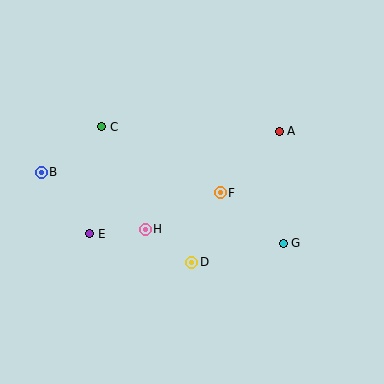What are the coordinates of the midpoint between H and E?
The midpoint between H and E is at (117, 232).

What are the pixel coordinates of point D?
Point D is at (192, 262).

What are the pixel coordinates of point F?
Point F is at (220, 193).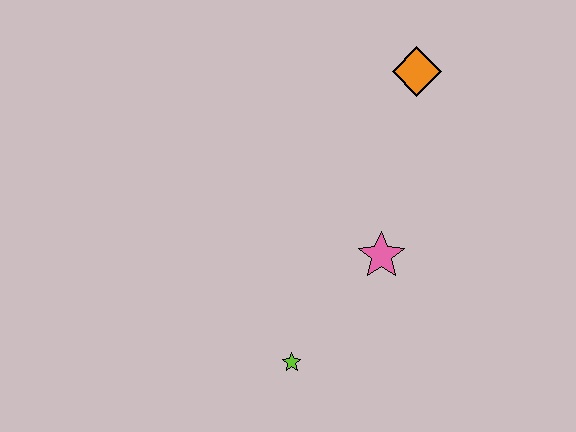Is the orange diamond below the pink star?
No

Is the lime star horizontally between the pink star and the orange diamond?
No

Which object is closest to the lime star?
The pink star is closest to the lime star.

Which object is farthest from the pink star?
The orange diamond is farthest from the pink star.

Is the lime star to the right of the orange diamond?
No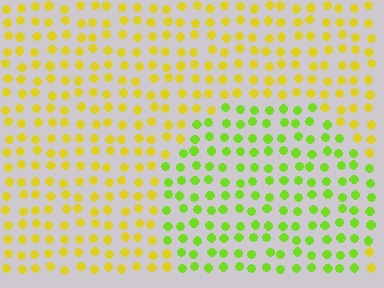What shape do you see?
I see a circle.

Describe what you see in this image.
The image is filled with small yellow elements in a uniform arrangement. A circle-shaped region is visible where the elements are tinted to a slightly different hue, forming a subtle color boundary.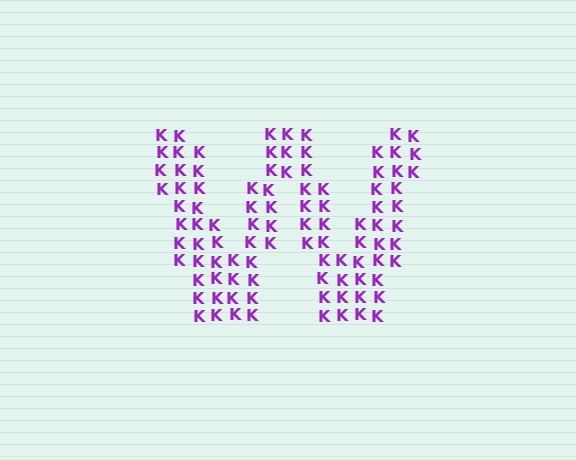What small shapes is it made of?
It is made of small letter K's.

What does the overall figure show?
The overall figure shows the letter W.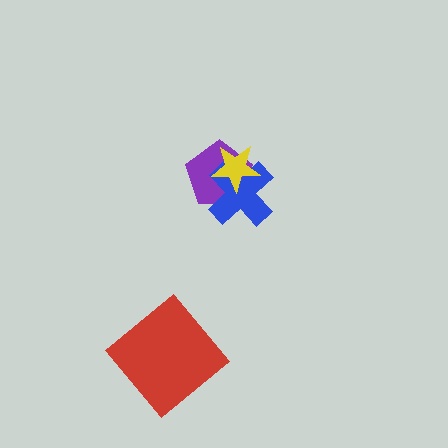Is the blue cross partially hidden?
Yes, it is partially covered by another shape.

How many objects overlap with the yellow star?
2 objects overlap with the yellow star.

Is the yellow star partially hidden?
No, no other shape covers it.